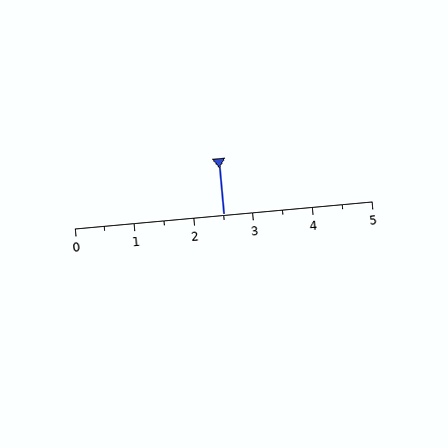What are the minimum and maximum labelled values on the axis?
The axis runs from 0 to 5.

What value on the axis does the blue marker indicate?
The marker indicates approximately 2.5.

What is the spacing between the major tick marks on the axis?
The major ticks are spaced 1 apart.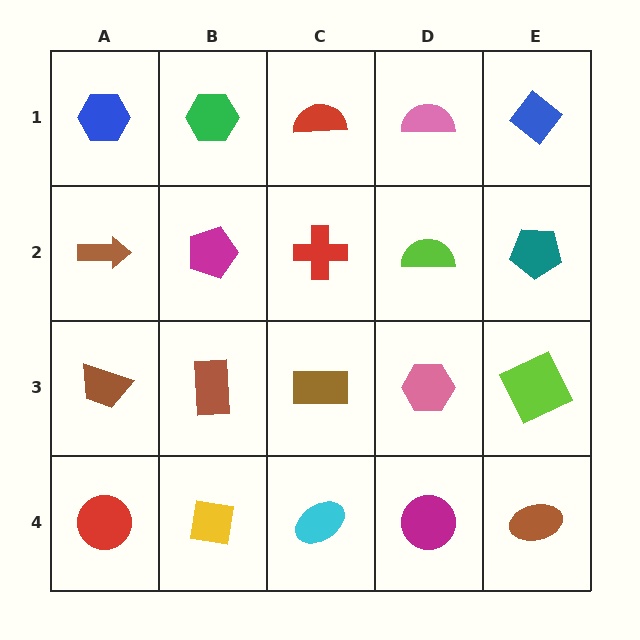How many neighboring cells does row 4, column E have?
2.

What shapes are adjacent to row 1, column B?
A magenta pentagon (row 2, column B), a blue hexagon (row 1, column A), a red semicircle (row 1, column C).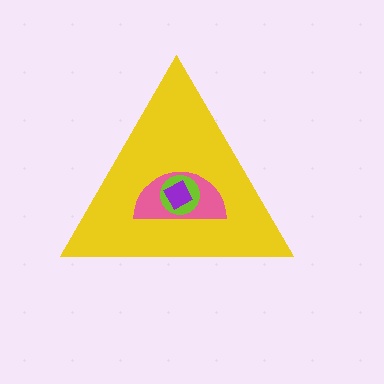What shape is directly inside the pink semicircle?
The lime circle.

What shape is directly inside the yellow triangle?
The pink semicircle.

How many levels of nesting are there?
4.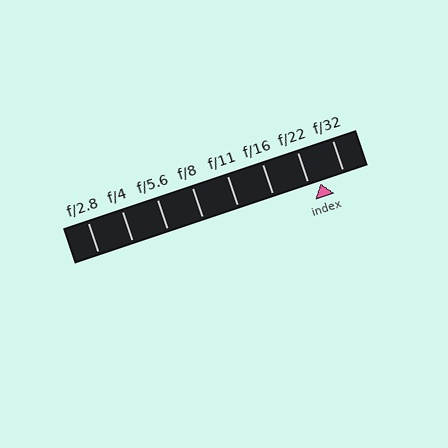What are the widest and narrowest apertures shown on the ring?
The widest aperture shown is f/2.8 and the narrowest is f/32.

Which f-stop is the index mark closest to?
The index mark is closest to f/22.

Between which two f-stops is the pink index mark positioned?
The index mark is between f/22 and f/32.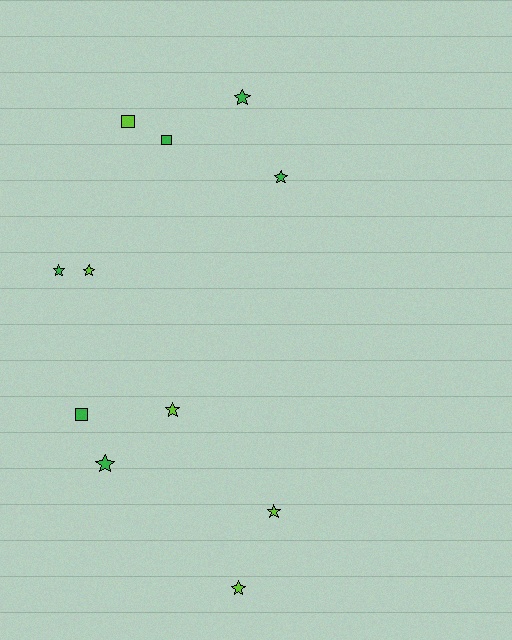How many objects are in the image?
There are 11 objects.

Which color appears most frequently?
Green, with 6 objects.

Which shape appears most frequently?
Star, with 8 objects.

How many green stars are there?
There are 4 green stars.